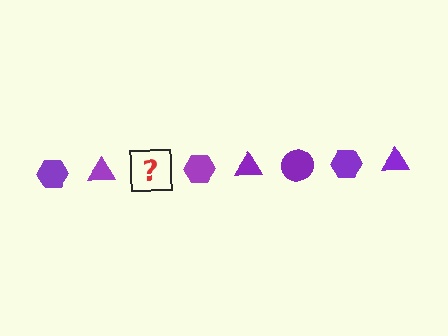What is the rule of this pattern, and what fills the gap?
The rule is that the pattern cycles through hexagon, triangle, circle shapes in purple. The gap should be filled with a purple circle.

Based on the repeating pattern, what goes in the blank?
The blank should be a purple circle.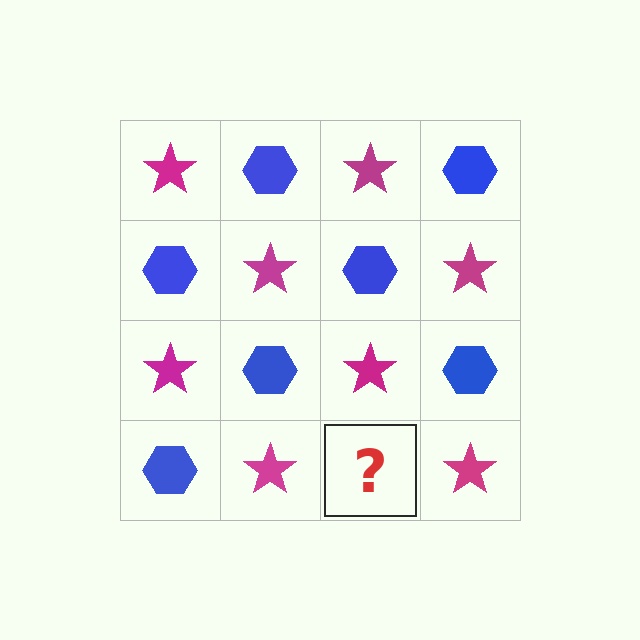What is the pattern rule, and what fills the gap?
The rule is that it alternates magenta star and blue hexagon in a checkerboard pattern. The gap should be filled with a blue hexagon.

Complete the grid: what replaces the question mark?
The question mark should be replaced with a blue hexagon.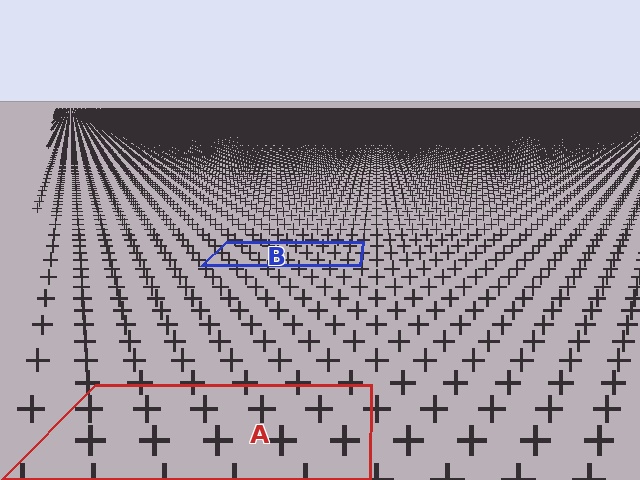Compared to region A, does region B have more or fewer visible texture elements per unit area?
Region B has more texture elements per unit area — they are packed more densely because it is farther away.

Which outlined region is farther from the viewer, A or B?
Region B is farther from the viewer — the texture elements inside it appear smaller and more densely packed.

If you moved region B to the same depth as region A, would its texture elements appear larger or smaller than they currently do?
They would appear larger. At a closer depth, the same texture elements are projected at a bigger on-screen size.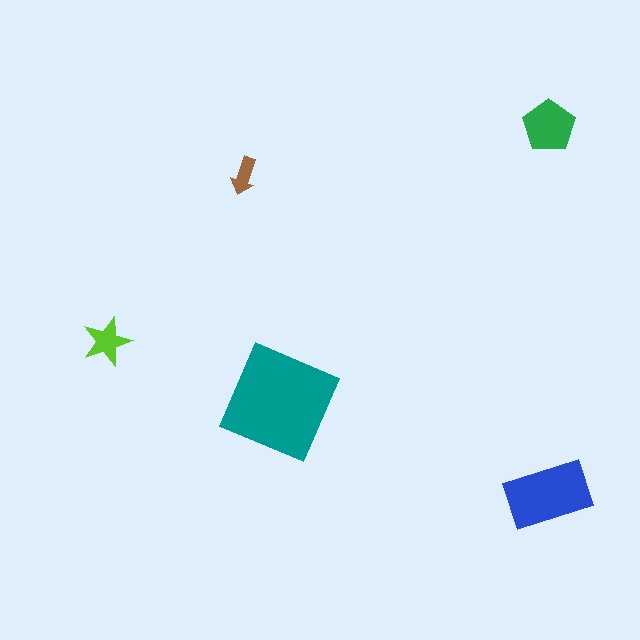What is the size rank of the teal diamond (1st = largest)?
1st.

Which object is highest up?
The green pentagon is topmost.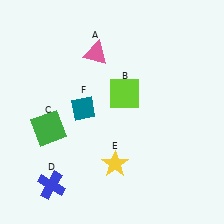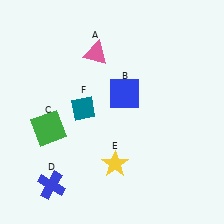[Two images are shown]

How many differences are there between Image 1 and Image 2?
There is 1 difference between the two images.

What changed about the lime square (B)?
In Image 1, B is lime. In Image 2, it changed to blue.